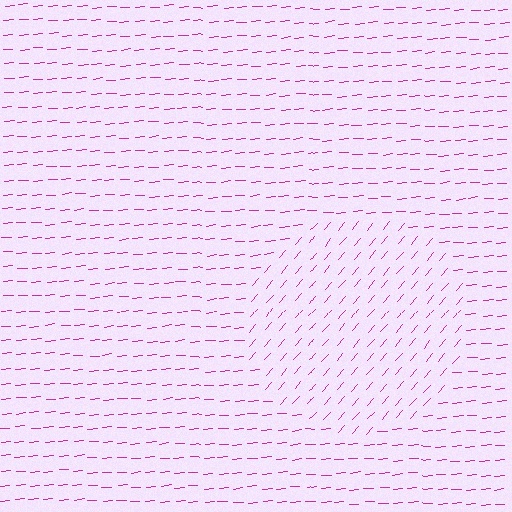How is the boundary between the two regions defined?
The boundary is defined purely by a change in line orientation (approximately 45 degrees difference). All lines are the same color and thickness.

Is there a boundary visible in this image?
Yes, there is a texture boundary formed by a change in line orientation.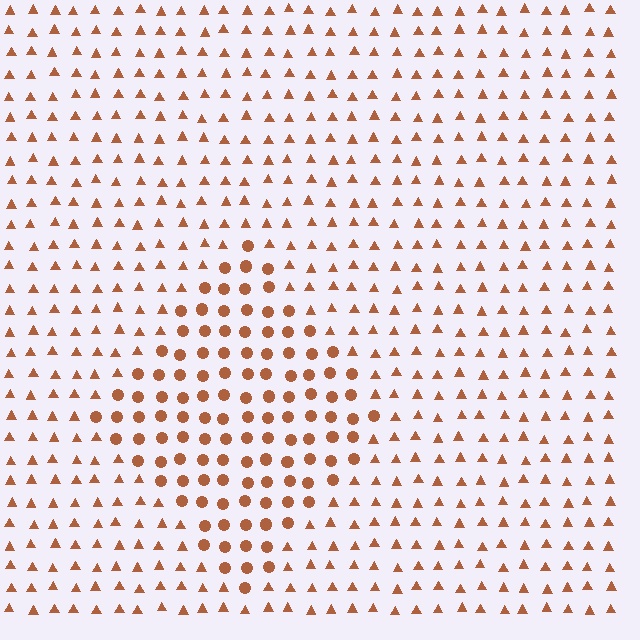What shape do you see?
I see a diamond.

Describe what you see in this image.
The image is filled with small brown elements arranged in a uniform grid. A diamond-shaped region contains circles, while the surrounding area contains triangles. The boundary is defined purely by the change in element shape.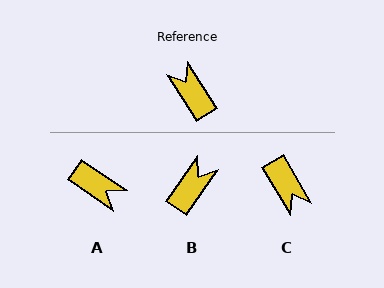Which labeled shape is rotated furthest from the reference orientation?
C, about 178 degrees away.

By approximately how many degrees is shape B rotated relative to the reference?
Approximately 67 degrees clockwise.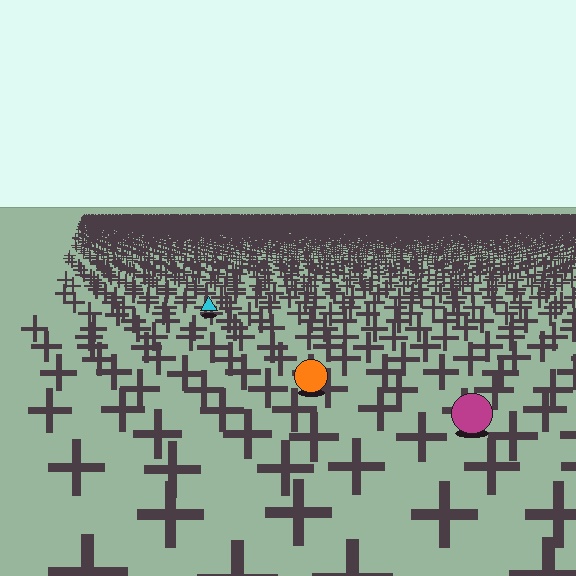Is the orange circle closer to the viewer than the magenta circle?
No. The magenta circle is closer — you can tell from the texture gradient: the ground texture is coarser near it.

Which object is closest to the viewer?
The magenta circle is closest. The texture marks near it are larger and more spread out.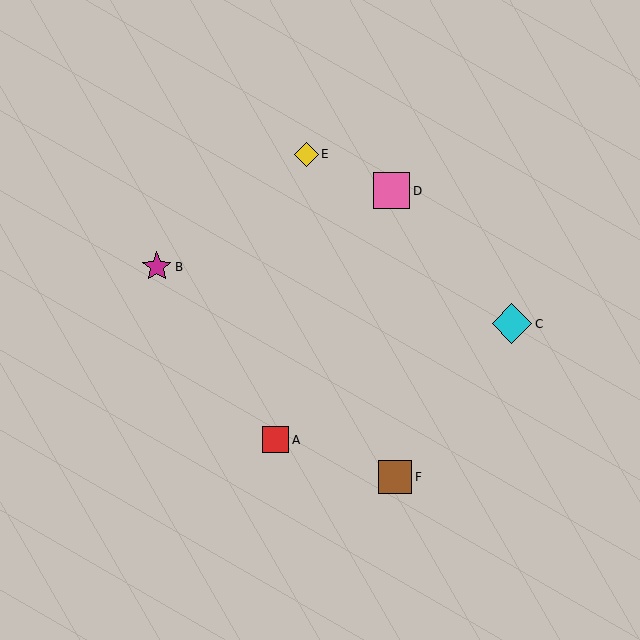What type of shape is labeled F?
Shape F is a brown square.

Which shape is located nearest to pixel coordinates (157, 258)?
The magenta star (labeled B) at (157, 267) is nearest to that location.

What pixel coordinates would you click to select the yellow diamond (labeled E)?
Click at (306, 154) to select the yellow diamond E.